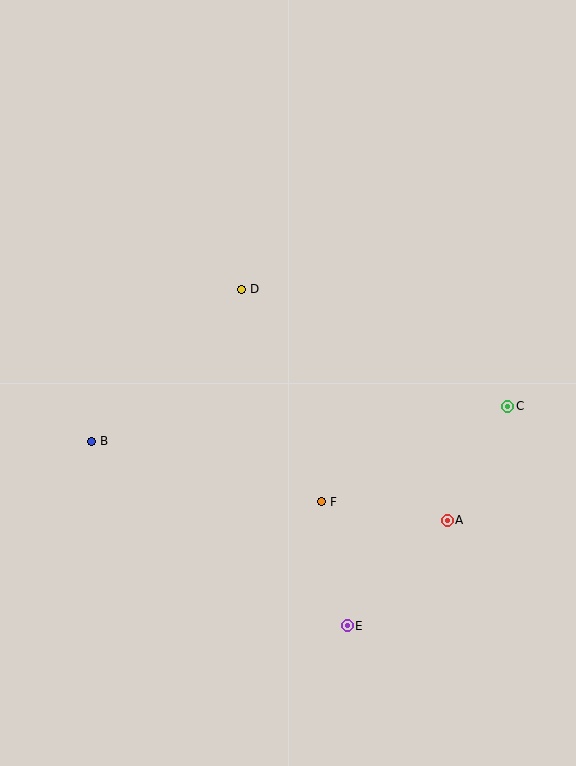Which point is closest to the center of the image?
Point D at (242, 289) is closest to the center.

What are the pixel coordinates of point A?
Point A is at (447, 520).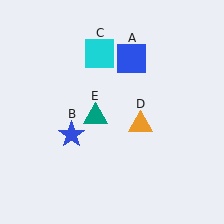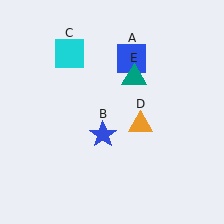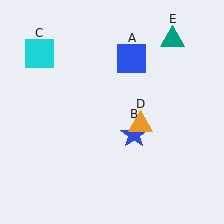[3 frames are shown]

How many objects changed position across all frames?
3 objects changed position: blue star (object B), cyan square (object C), teal triangle (object E).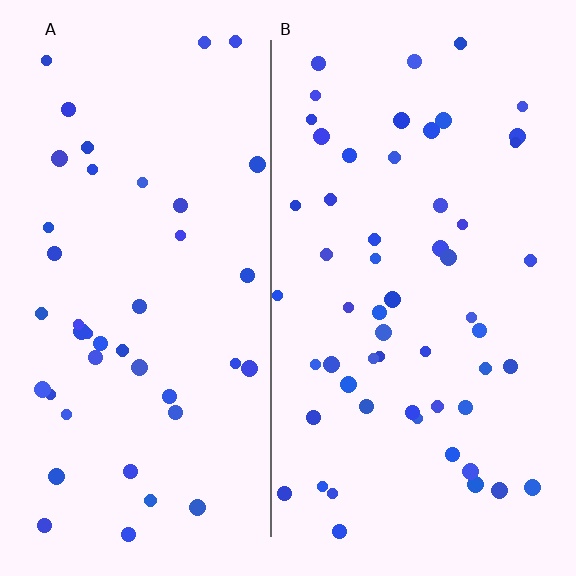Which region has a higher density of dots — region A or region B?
B (the right).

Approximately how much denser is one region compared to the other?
Approximately 1.3× — region B over region A.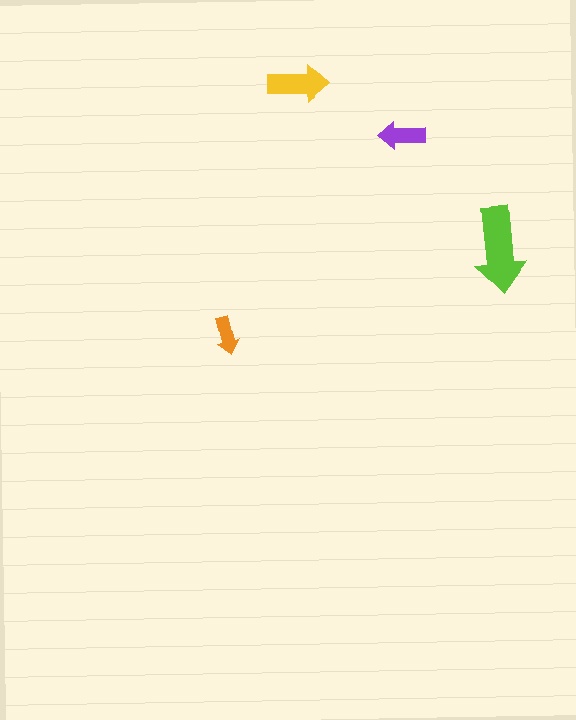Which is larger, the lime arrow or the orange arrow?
The lime one.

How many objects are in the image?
There are 4 objects in the image.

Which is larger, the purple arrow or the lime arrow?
The lime one.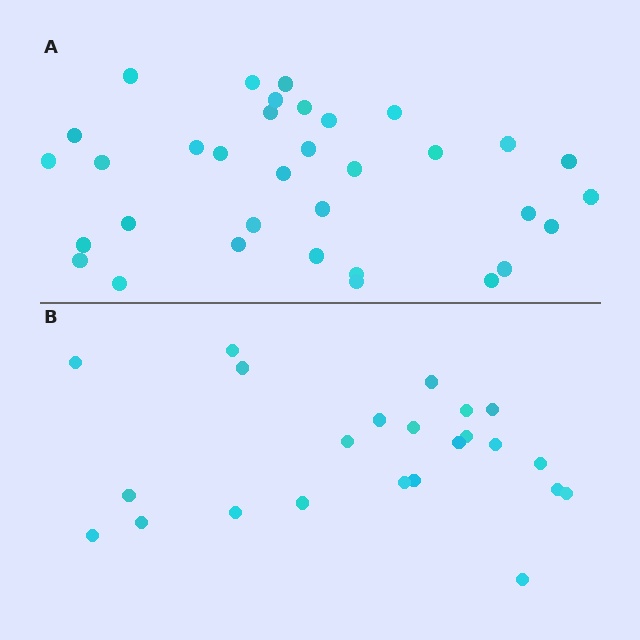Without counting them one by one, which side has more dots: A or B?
Region A (the top region) has more dots.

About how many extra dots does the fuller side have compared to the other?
Region A has roughly 12 or so more dots than region B.